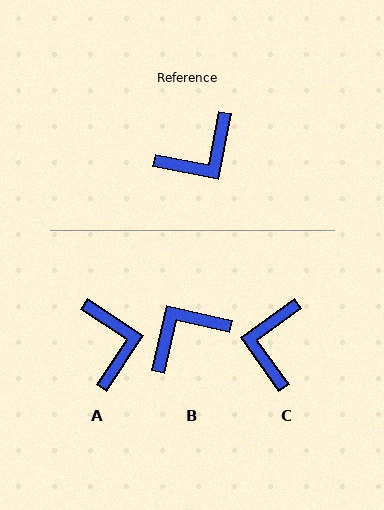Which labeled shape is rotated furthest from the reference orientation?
B, about 178 degrees away.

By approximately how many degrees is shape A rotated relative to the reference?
Approximately 67 degrees counter-clockwise.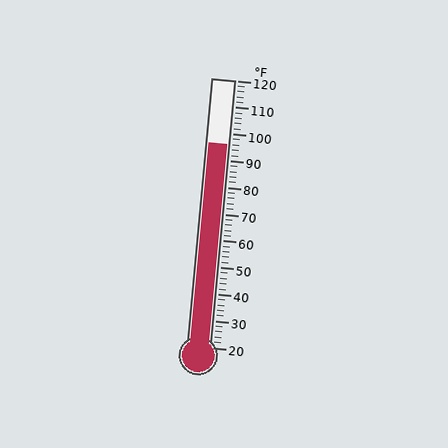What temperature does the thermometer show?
The thermometer shows approximately 96°F.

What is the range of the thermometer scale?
The thermometer scale ranges from 20°F to 120°F.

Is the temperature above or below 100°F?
The temperature is below 100°F.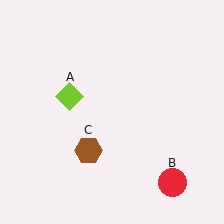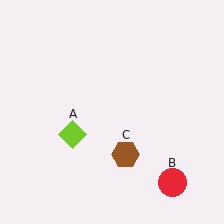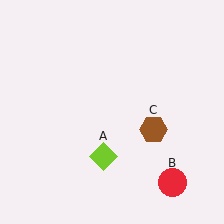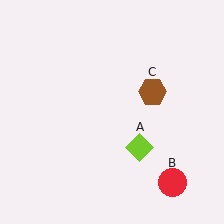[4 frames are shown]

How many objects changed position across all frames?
2 objects changed position: lime diamond (object A), brown hexagon (object C).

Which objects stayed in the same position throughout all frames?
Red circle (object B) remained stationary.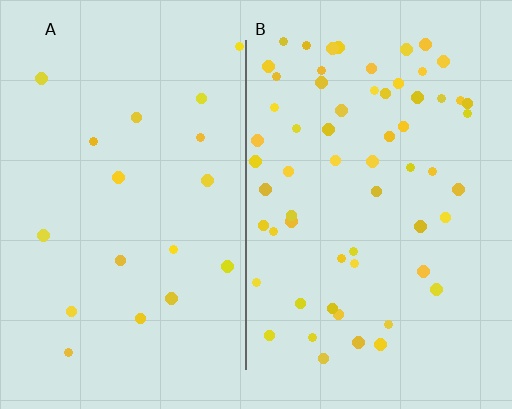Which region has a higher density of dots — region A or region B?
B (the right).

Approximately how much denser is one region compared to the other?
Approximately 3.3× — region B over region A.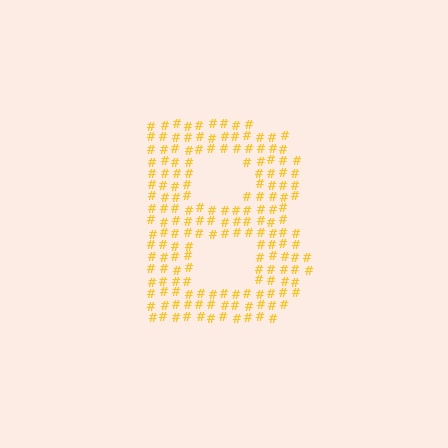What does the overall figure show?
The overall figure shows the letter B.